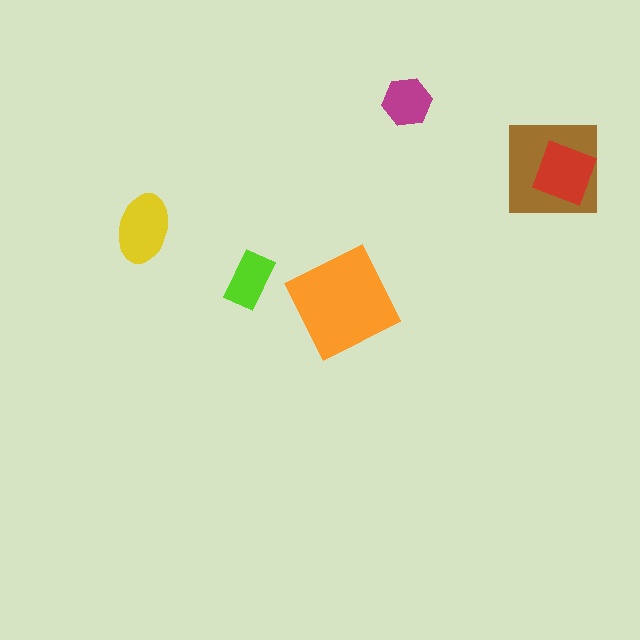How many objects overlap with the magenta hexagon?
0 objects overlap with the magenta hexagon.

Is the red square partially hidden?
No, no other shape covers it.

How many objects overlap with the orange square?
0 objects overlap with the orange square.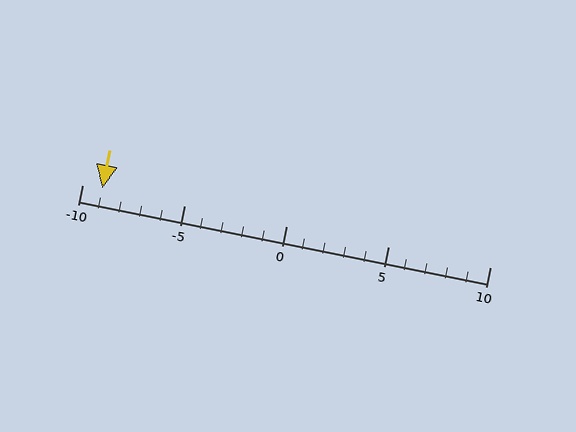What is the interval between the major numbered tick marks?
The major tick marks are spaced 5 units apart.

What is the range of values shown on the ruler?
The ruler shows values from -10 to 10.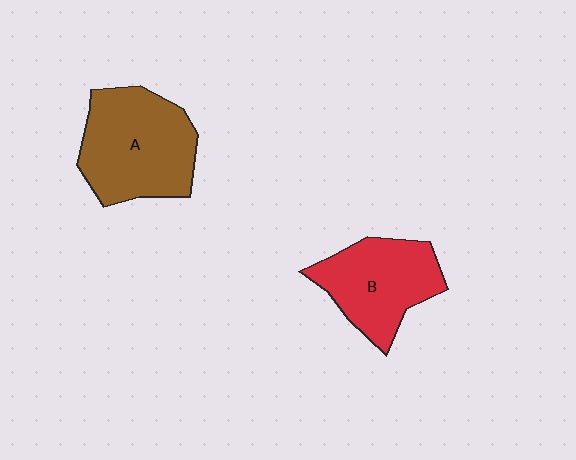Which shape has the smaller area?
Shape B (red).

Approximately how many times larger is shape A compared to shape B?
Approximately 1.2 times.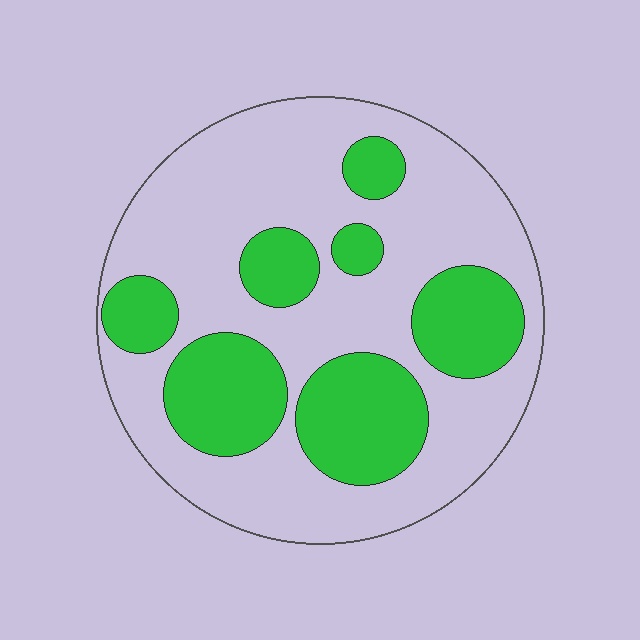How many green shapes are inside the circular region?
7.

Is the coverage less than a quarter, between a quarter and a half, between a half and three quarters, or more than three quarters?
Between a quarter and a half.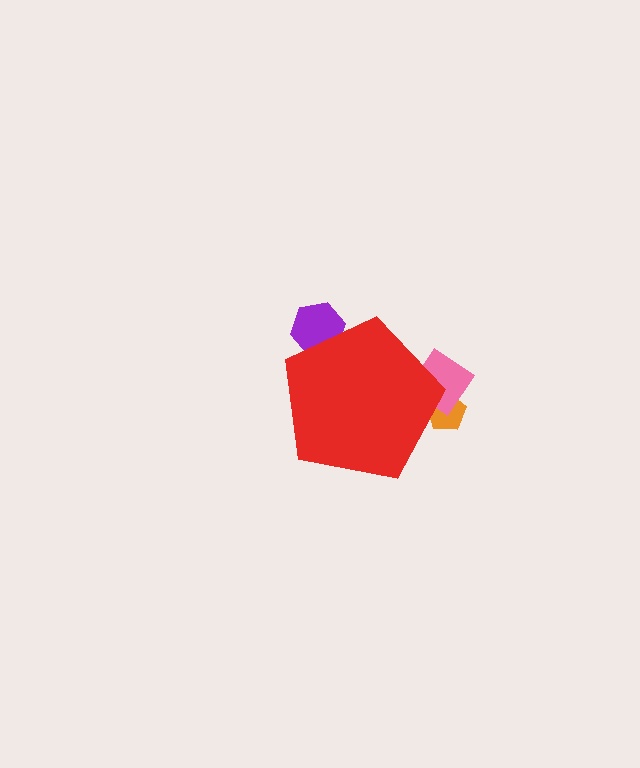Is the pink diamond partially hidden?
Yes, the pink diamond is partially hidden behind the red pentagon.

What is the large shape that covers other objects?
A red pentagon.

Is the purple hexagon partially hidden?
Yes, the purple hexagon is partially hidden behind the red pentagon.